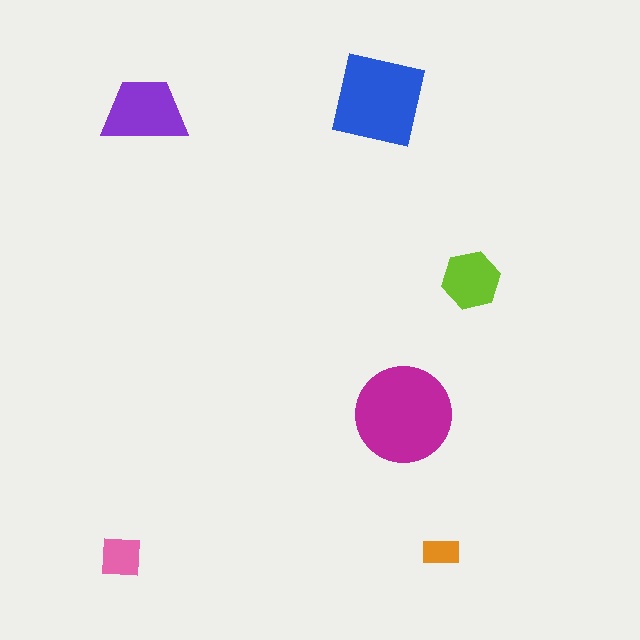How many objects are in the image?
There are 6 objects in the image.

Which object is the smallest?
The orange rectangle.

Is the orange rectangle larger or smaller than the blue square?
Smaller.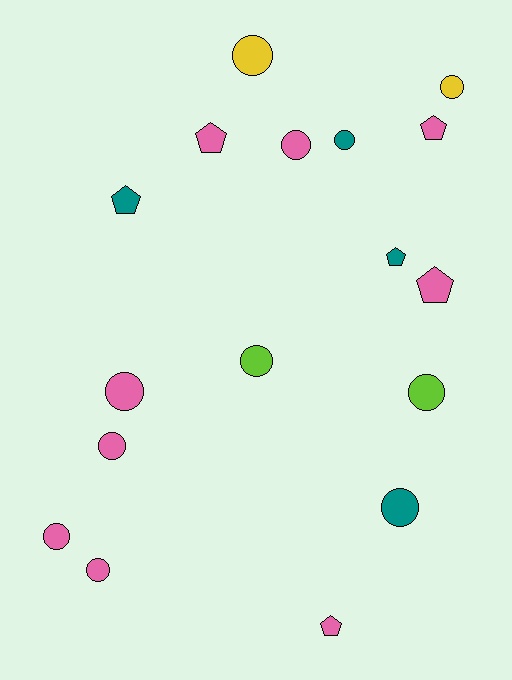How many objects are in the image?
There are 17 objects.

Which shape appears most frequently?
Circle, with 11 objects.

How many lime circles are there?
There are 2 lime circles.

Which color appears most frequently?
Pink, with 9 objects.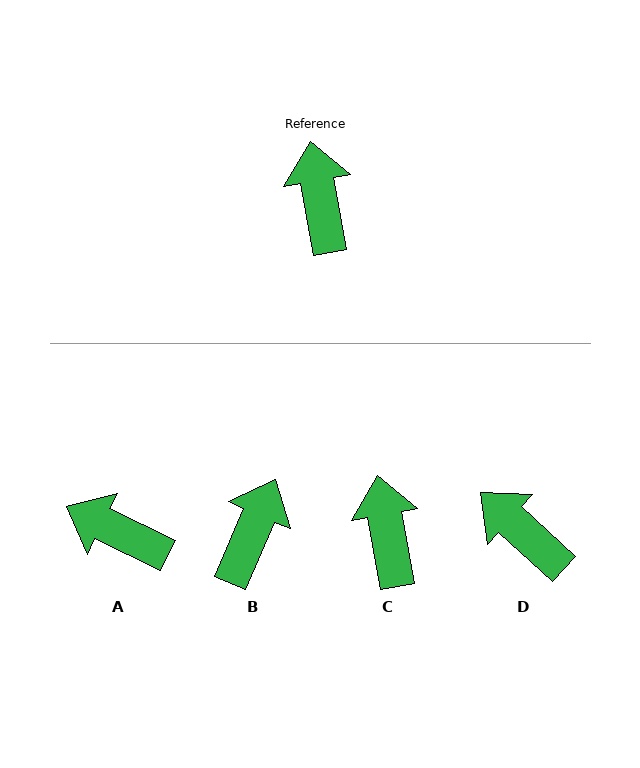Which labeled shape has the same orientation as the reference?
C.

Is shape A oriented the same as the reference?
No, it is off by about 54 degrees.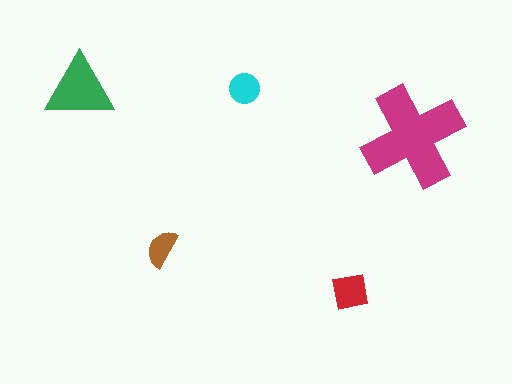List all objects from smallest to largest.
The brown semicircle, the cyan circle, the red square, the green triangle, the magenta cross.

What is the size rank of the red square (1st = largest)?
3rd.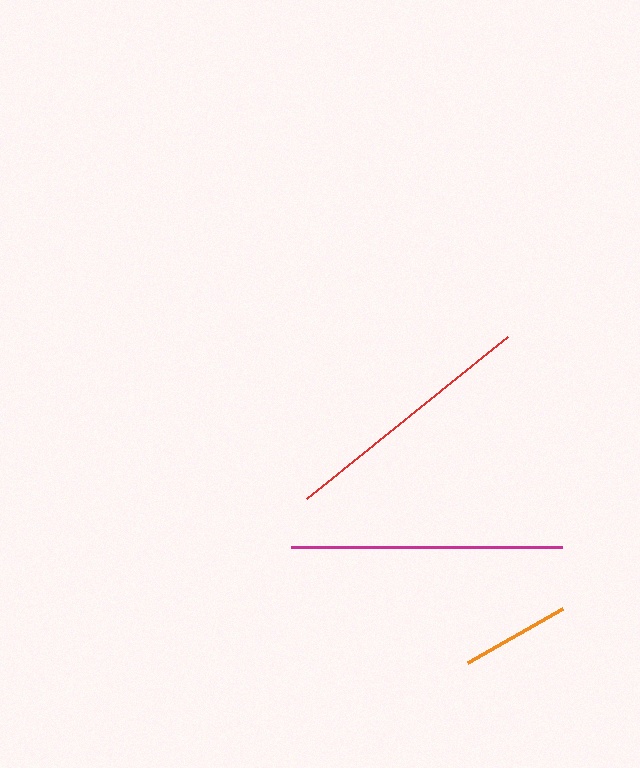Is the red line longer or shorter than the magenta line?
The magenta line is longer than the red line.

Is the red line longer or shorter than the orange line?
The red line is longer than the orange line.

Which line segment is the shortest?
The orange line is the shortest at approximately 110 pixels.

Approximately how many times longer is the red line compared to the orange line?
The red line is approximately 2.4 times the length of the orange line.